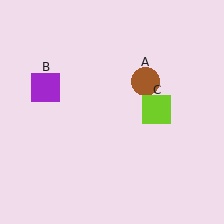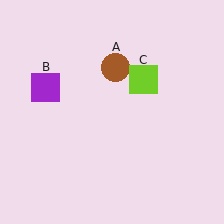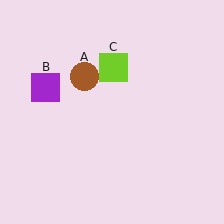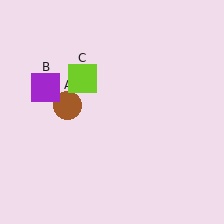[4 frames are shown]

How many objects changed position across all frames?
2 objects changed position: brown circle (object A), lime square (object C).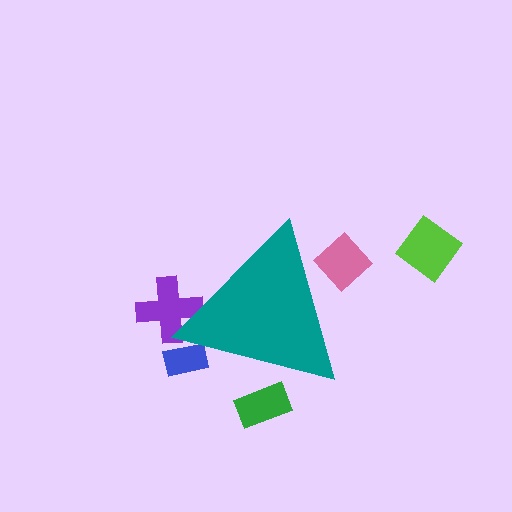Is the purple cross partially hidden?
Yes, the purple cross is partially hidden behind the teal triangle.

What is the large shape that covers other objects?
A teal triangle.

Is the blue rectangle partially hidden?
Yes, the blue rectangle is partially hidden behind the teal triangle.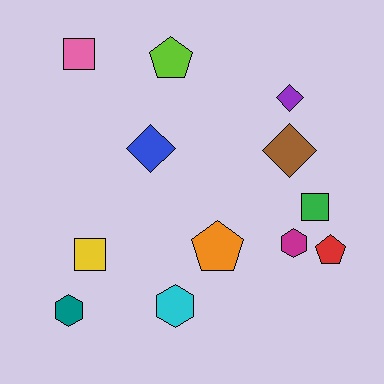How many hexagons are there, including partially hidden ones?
There are 3 hexagons.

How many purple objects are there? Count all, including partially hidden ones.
There is 1 purple object.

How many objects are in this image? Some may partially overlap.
There are 12 objects.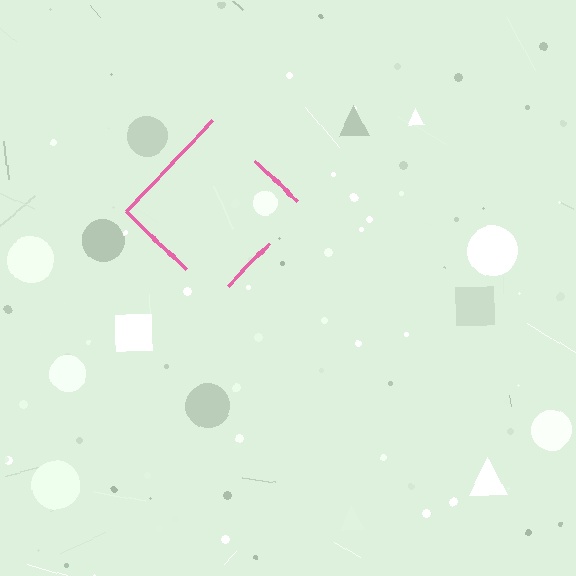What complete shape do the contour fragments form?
The contour fragments form a diamond.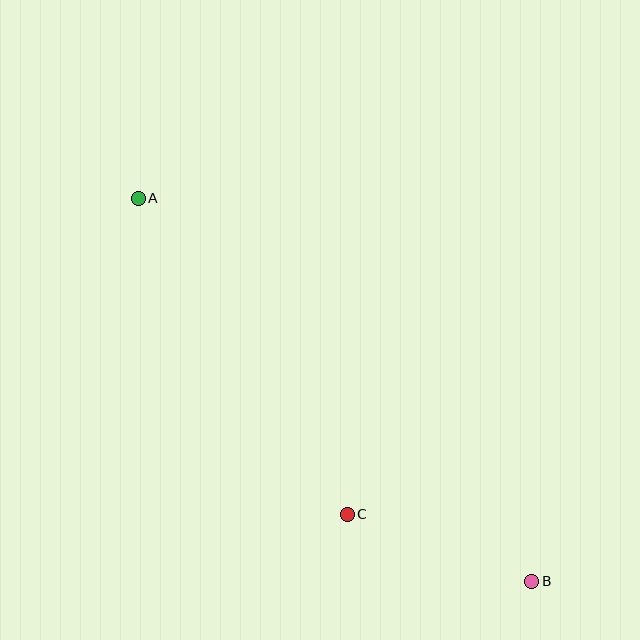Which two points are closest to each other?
Points B and C are closest to each other.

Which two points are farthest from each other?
Points A and B are farthest from each other.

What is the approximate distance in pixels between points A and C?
The distance between A and C is approximately 379 pixels.